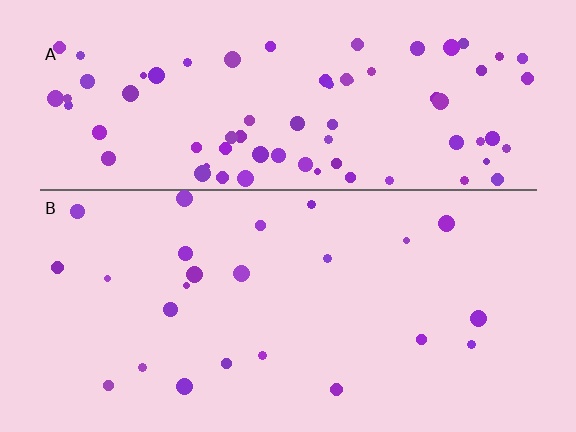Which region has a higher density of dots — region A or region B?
A (the top).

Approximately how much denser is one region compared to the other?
Approximately 3.4× — region A over region B.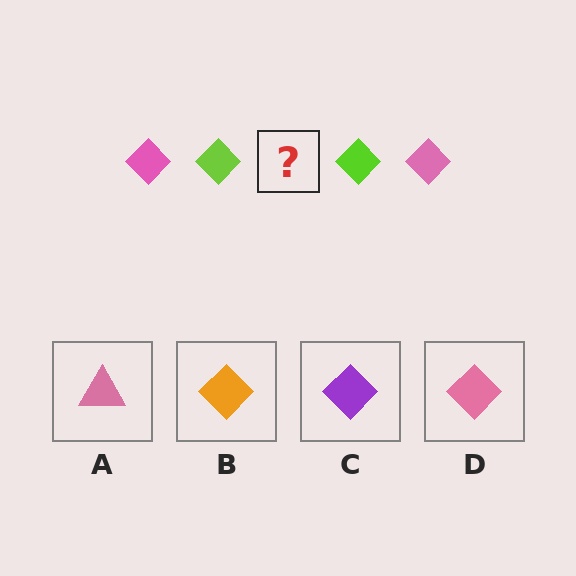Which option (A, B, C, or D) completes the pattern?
D.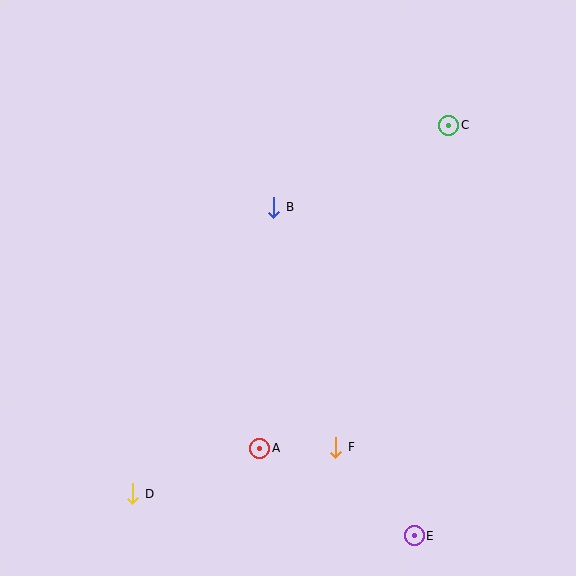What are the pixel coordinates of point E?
Point E is at (414, 536).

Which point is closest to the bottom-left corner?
Point D is closest to the bottom-left corner.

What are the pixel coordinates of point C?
Point C is at (449, 125).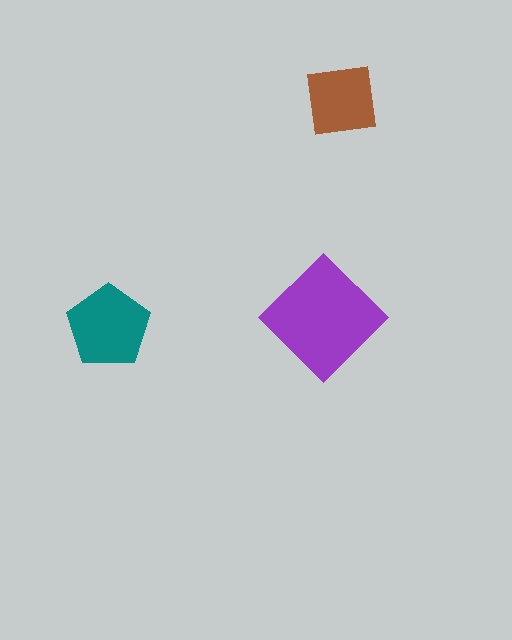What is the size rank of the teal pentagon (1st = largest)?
2nd.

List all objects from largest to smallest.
The purple diamond, the teal pentagon, the brown square.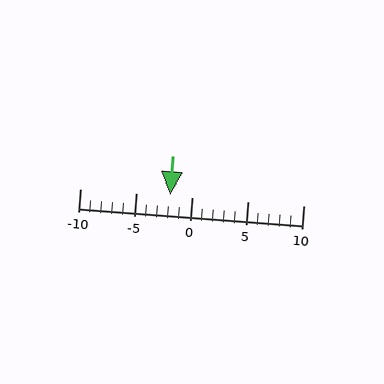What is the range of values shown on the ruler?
The ruler shows values from -10 to 10.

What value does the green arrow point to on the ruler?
The green arrow points to approximately -2.